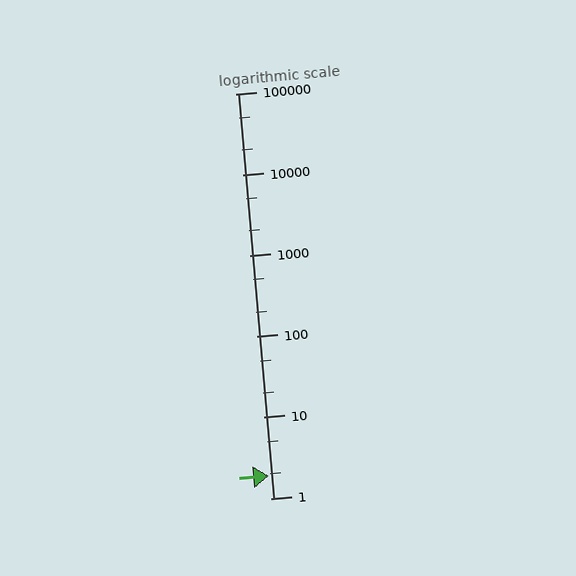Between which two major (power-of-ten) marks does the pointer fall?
The pointer is between 1 and 10.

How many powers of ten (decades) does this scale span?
The scale spans 5 decades, from 1 to 100000.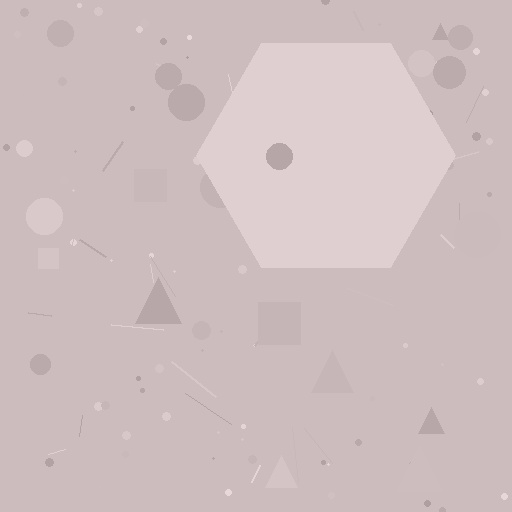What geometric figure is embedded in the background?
A hexagon is embedded in the background.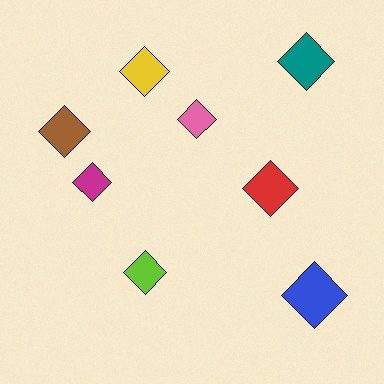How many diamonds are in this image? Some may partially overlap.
There are 8 diamonds.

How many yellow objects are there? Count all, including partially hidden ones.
There is 1 yellow object.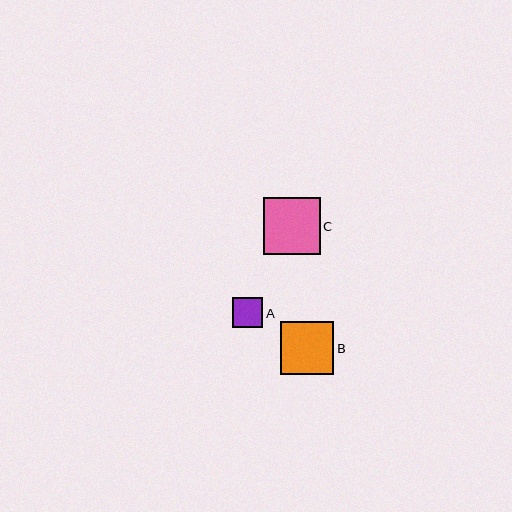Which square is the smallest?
Square A is the smallest with a size of approximately 30 pixels.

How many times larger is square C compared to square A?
Square C is approximately 1.9 times the size of square A.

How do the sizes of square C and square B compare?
Square C and square B are approximately the same size.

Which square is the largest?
Square C is the largest with a size of approximately 57 pixels.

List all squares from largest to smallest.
From largest to smallest: C, B, A.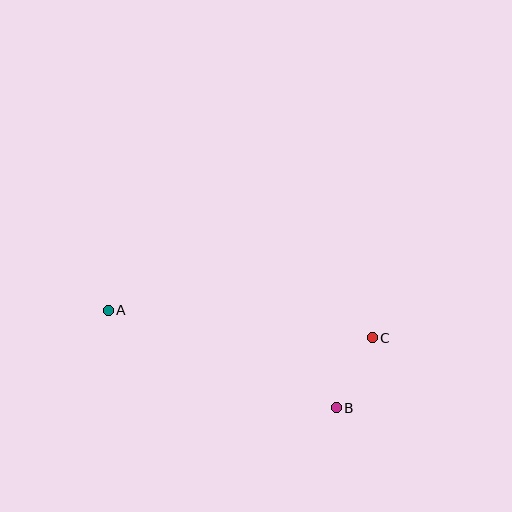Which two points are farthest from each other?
Points A and C are farthest from each other.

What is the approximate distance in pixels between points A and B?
The distance between A and B is approximately 248 pixels.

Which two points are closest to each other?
Points B and C are closest to each other.